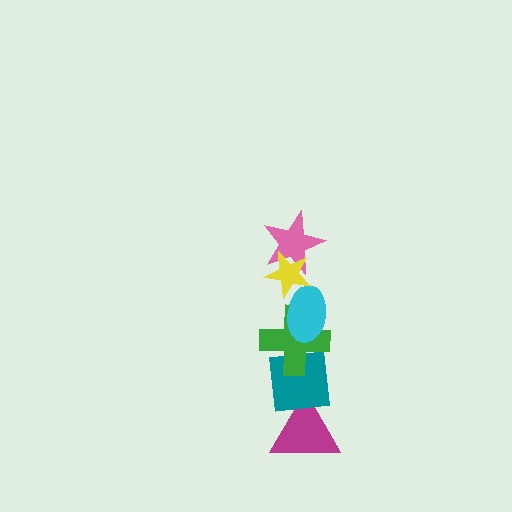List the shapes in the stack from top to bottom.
From top to bottom: the yellow star, the pink star, the cyan ellipse, the green cross, the teal square, the magenta triangle.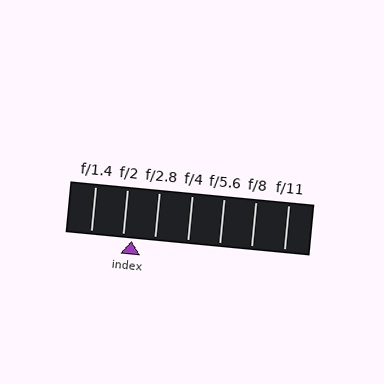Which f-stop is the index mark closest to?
The index mark is closest to f/2.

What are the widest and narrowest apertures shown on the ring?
The widest aperture shown is f/1.4 and the narrowest is f/11.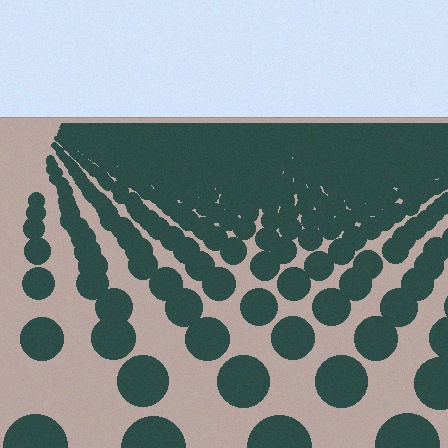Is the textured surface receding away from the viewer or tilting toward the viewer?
The surface is receding away from the viewer. Texture elements get smaller and denser toward the top.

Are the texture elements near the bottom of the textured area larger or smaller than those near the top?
Larger. Near the bottom, elements are closer to the viewer and appear at a bigger on-screen size.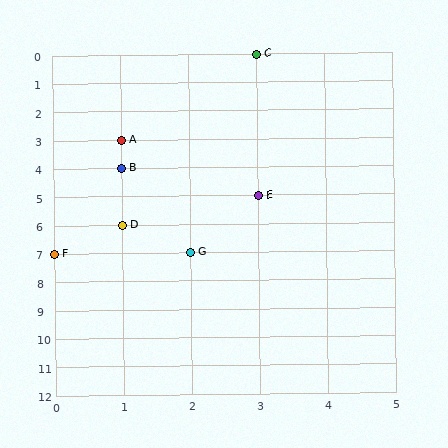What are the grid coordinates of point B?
Point B is at grid coordinates (1, 4).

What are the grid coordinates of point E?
Point E is at grid coordinates (3, 5).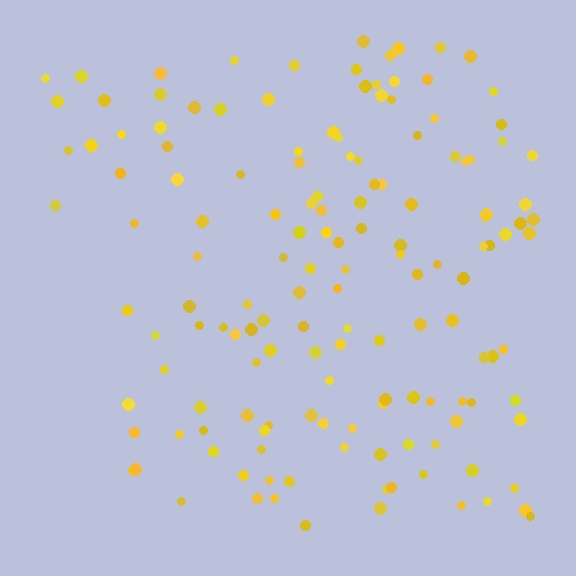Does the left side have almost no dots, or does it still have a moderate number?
Still a moderate number, just noticeably fewer than the right.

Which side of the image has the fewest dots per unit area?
The left.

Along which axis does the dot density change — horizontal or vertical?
Horizontal.